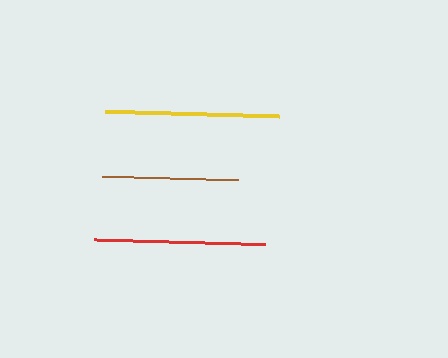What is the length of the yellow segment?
The yellow segment is approximately 174 pixels long.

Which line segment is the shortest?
The brown line is the shortest at approximately 137 pixels.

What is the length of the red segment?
The red segment is approximately 171 pixels long.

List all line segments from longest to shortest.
From longest to shortest: yellow, red, brown.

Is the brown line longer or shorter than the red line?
The red line is longer than the brown line.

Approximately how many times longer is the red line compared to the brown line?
The red line is approximately 1.3 times the length of the brown line.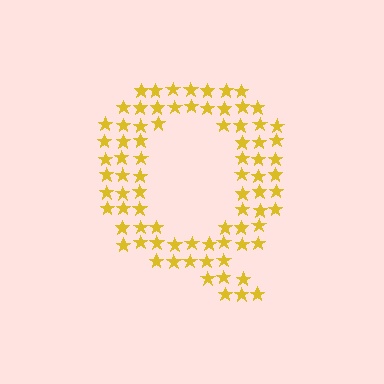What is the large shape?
The large shape is the letter Q.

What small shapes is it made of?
It is made of small stars.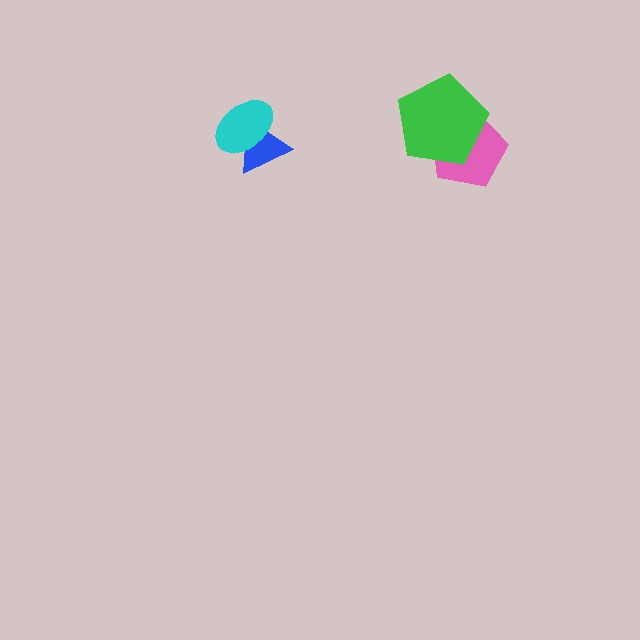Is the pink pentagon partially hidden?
Yes, it is partially covered by another shape.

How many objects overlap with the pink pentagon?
1 object overlaps with the pink pentagon.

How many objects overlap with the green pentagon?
1 object overlaps with the green pentagon.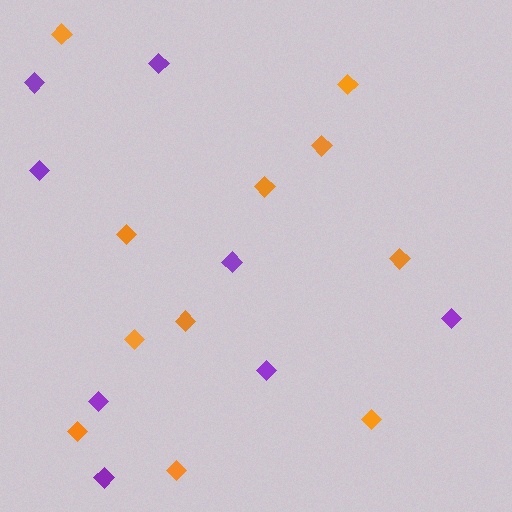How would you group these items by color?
There are 2 groups: one group of purple diamonds (8) and one group of orange diamonds (11).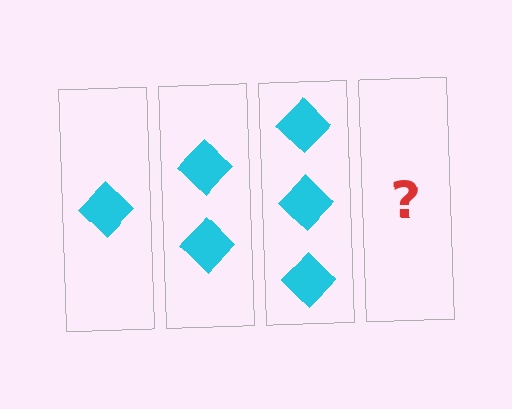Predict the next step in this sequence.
The next step is 4 diamonds.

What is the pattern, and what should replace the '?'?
The pattern is that each step adds one more diamond. The '?' should be 4 diamonds.